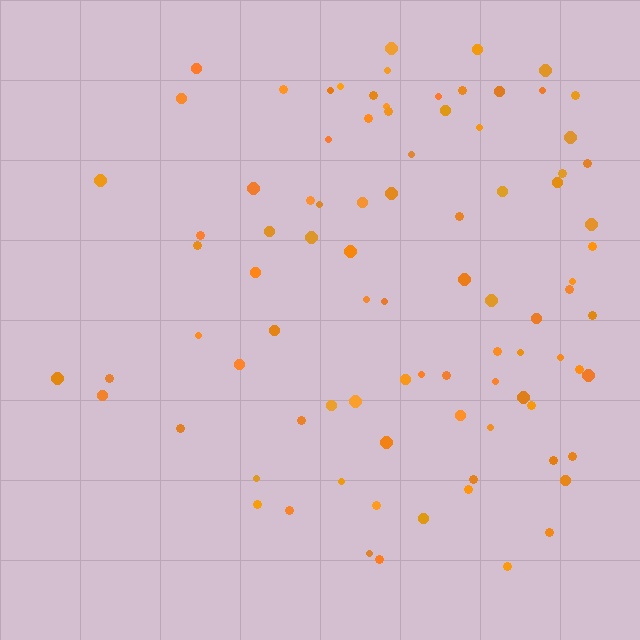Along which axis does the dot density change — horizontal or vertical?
Horizontal.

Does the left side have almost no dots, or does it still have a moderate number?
Still a moderate number, just noticeably fewer than the right.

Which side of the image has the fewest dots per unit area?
The left.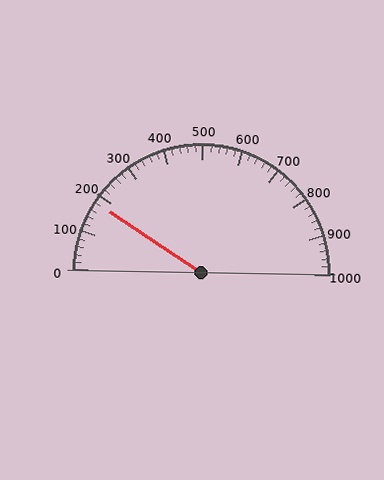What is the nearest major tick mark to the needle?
The nearest major tick mark is 200.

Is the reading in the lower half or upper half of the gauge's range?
The reading is in the lower half of the range (0 to 1000).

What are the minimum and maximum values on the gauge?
The gauge ranges from 0 to 1000.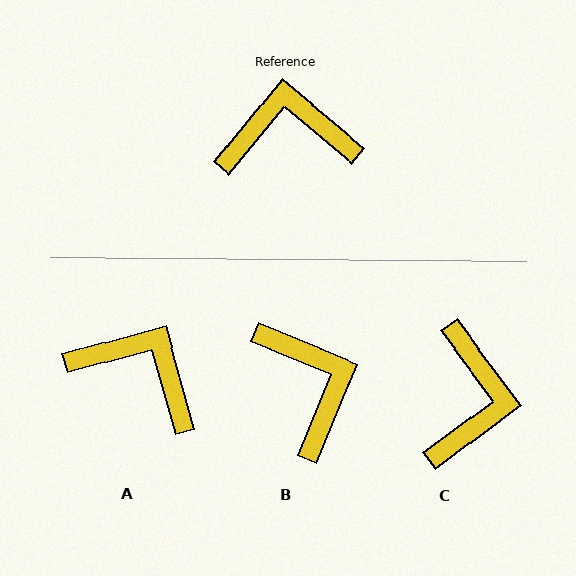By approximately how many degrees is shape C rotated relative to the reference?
Approximately 103 degrees clockwise.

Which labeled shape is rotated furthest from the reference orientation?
C, about 103 degrees away.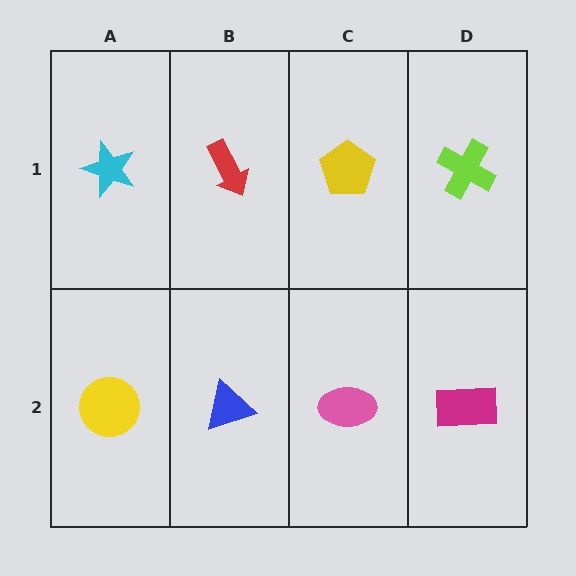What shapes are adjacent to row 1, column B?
A blue triangle (row 2, column B), a cyan star (row 1, column A), a yellow pentagon (row 1, column C).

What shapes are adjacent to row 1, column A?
A yellow circle (row 2, column A), a red arrow (row 1, column B).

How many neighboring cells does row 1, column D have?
2.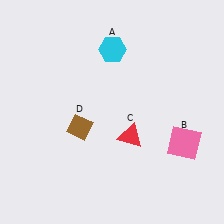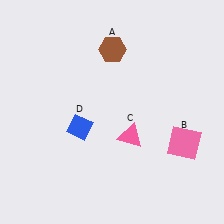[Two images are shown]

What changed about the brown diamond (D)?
In Image 1, D is brown. In Image 2, it changed to blue.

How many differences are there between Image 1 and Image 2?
There are 3 differences between the two images.